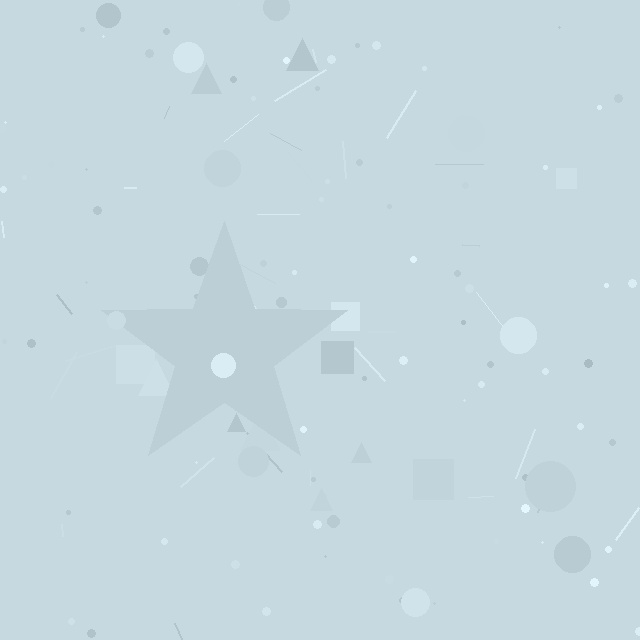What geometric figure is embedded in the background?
A star is embedded in the background.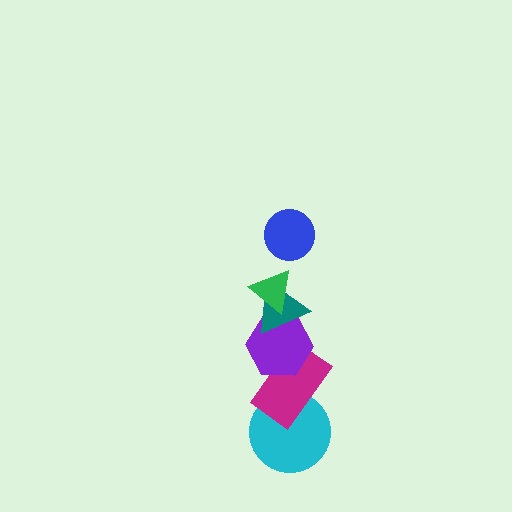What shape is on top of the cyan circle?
The magenta rectangle is on top of the cyan circle.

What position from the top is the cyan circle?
The cyan circle is 6th from the top.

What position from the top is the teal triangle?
The teal triangle is 3rd from the top.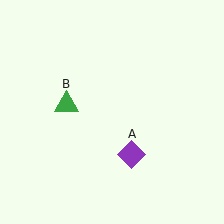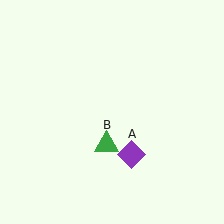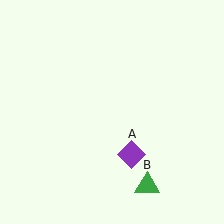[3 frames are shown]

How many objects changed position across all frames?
1 object changed position: green triangle (object B).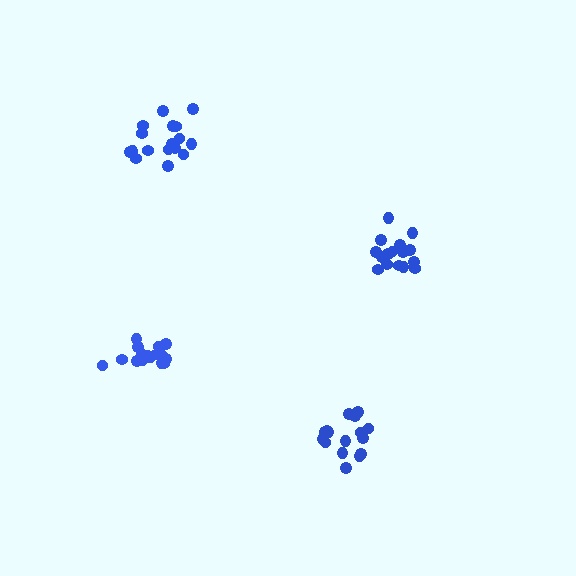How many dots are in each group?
Group 1: 16 dots, Group 2: 16 dots, Group 3: 17 dots, Group 4: 16 dots (65 total).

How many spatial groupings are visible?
There are 4 spatial groupings.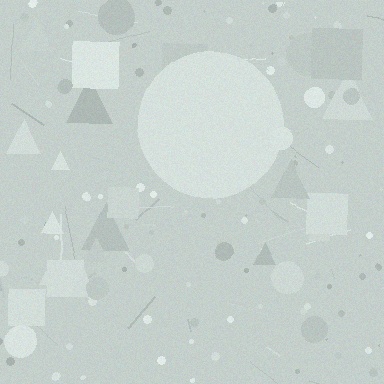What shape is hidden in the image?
A circle is hidden in the image.